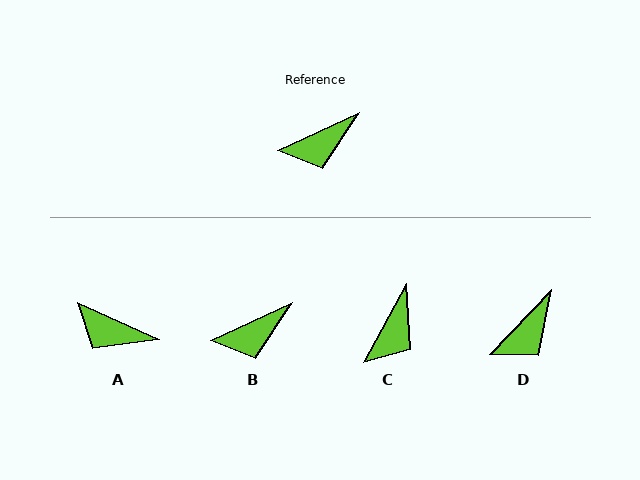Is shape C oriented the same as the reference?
No, it is off by about 37 degrees.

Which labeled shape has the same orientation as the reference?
B.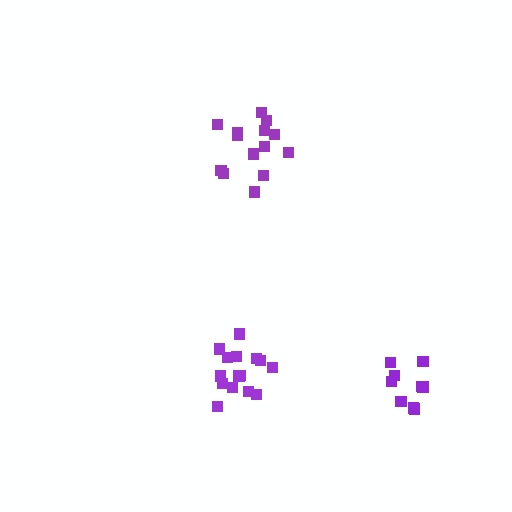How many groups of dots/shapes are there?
There are 3 groups.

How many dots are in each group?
Group 1: 9 dots, Group 2: 14 dots, Group 3: 15 dots (38 total).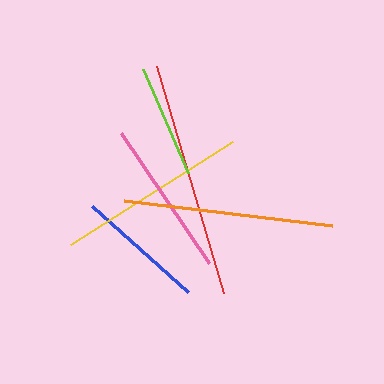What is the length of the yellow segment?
The yellow segment is approximately 192 pixels long.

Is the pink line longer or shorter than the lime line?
The pink line is longer than the lime line.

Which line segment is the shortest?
The lime line is the shortest at approximately 114 pixels.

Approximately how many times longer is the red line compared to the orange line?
The red line is approximately 1.1 times the length of the orange line.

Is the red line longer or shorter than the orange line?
The red line is longer than the orange line.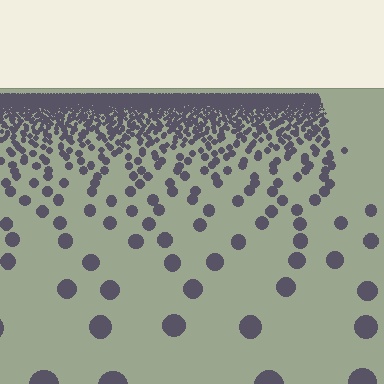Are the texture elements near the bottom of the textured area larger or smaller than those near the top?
Larger. Near the bottom, elements are closer to the viewer and appear at a bigger on-screen size.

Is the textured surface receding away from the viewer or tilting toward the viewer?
The surface is receding away from the viewer. Texture elements get smaller and denser toward the top.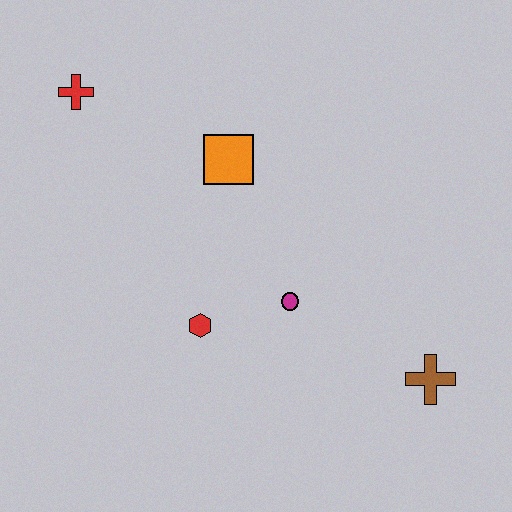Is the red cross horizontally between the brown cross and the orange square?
No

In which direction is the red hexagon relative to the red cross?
The red hexagon is below the red cross.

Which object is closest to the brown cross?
The magenta circle is closest to the brown cross.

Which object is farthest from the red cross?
The brown cross is farthest from the red cross.